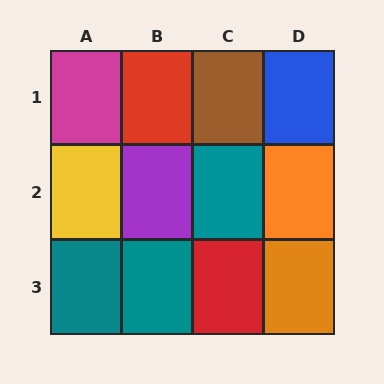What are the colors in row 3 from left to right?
Teal, teal, red, orange.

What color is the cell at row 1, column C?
Brown.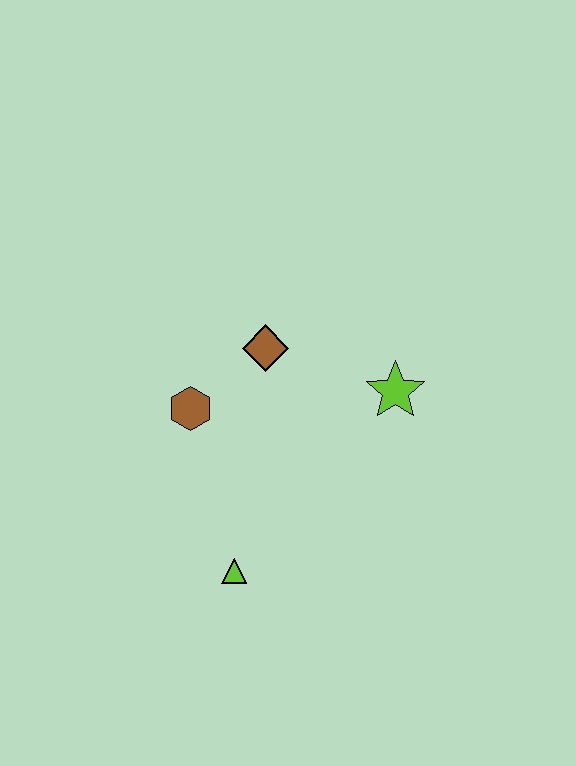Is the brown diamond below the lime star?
No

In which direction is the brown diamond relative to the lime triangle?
The brown diamond is above the lime triangle.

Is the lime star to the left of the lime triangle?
No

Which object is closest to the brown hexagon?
The brown diamond is closest to the brown hexagon.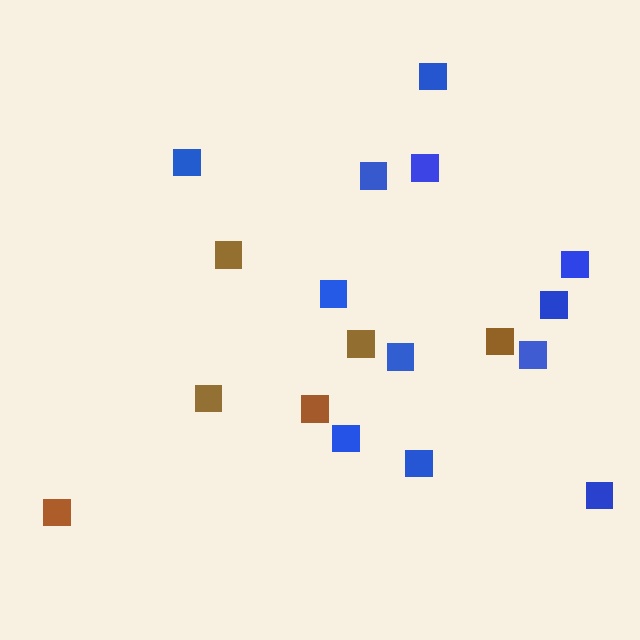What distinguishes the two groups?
There are 2 groups: one group of brown squares (6) and one group of blue squares (12).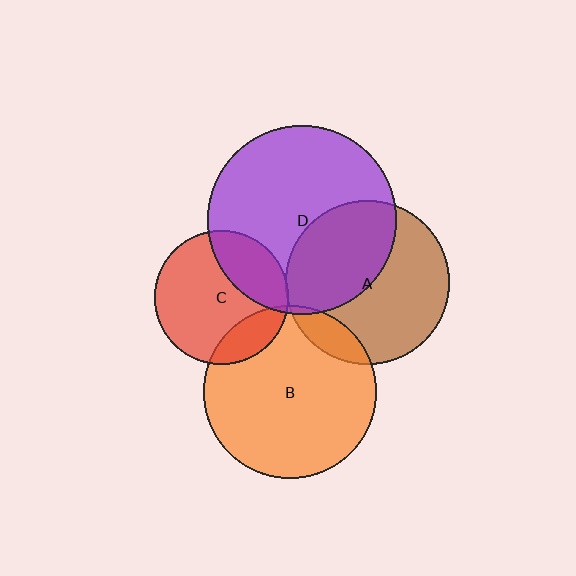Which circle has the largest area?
Circle D (purple).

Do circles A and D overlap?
Yes.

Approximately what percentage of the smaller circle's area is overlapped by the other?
Approximately 45%.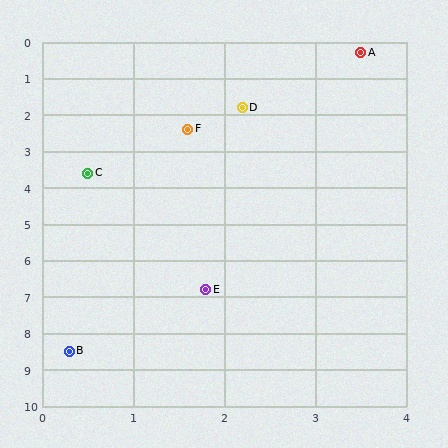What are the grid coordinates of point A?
Point A is at approximately (3.5, 0.3).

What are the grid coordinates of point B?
Point B is at approximately (0.3, 8.5).